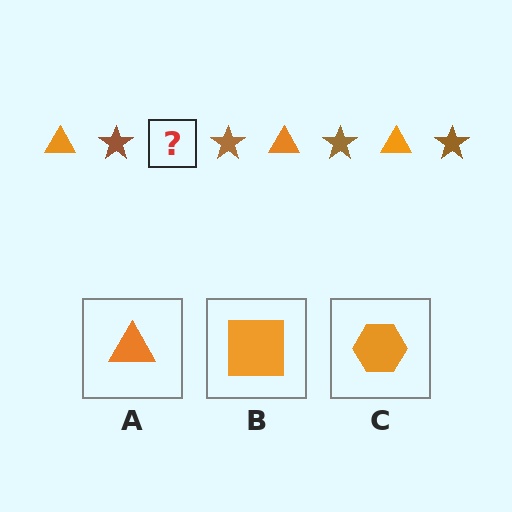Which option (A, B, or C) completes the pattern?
A.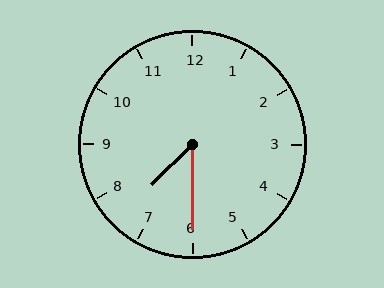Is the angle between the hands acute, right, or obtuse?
It is acute.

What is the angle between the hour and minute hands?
Approximately 45 degrees.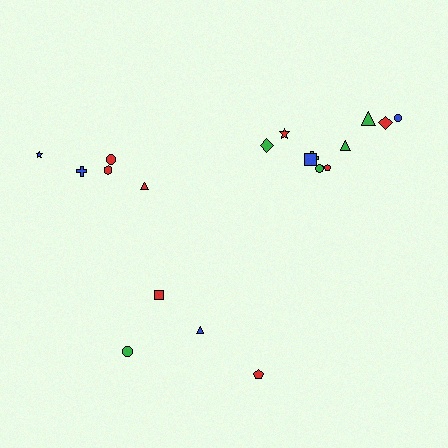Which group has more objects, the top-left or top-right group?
The top-right group.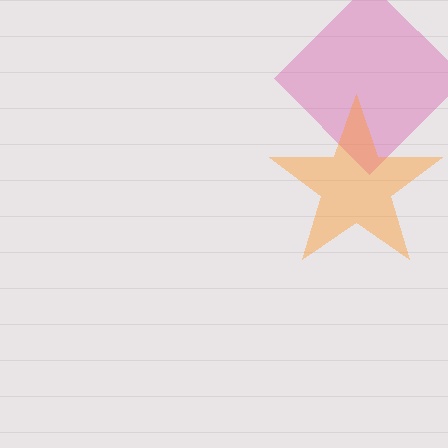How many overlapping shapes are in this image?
There are 2 overlapping shapes in the image.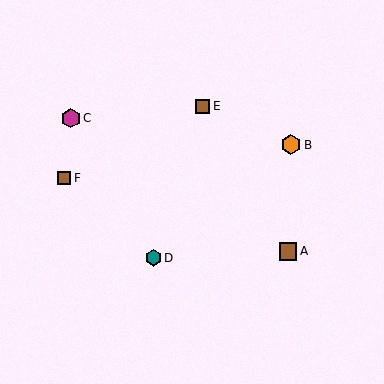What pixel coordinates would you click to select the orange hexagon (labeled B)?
Click at (291, 145) to select the orange hexagon B.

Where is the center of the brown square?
The center of the brown square is at (64, 178).